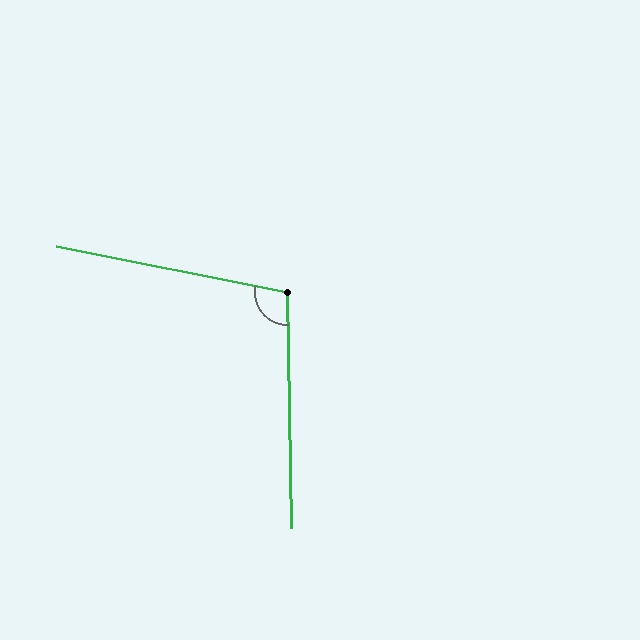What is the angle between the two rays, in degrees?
Approximately 102 degrees.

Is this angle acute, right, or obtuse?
It is obtuse.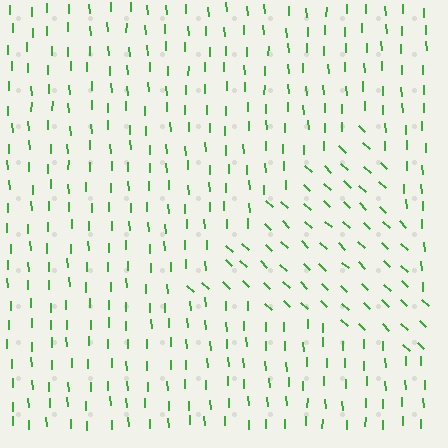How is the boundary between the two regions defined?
The boundary is defined purely by a change in line orientation (approximately 45 degrees difference). All lines are the same color and thickness.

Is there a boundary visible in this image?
Yes, there is a texture boundary formed by a change in line orientation.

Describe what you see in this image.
The image is filled with small green line segments. A triangle region in the image has lines oriented differently from the surrounding lines, creating a visible texture boundary.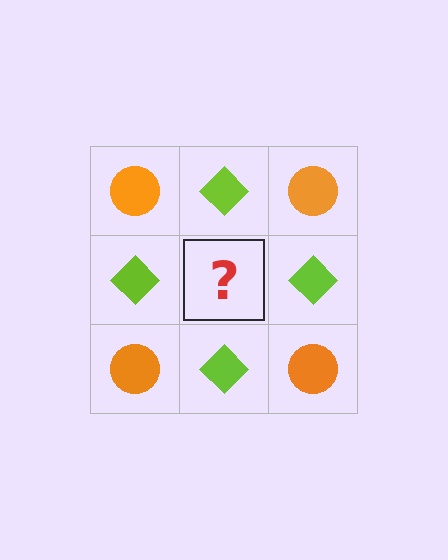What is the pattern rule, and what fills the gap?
The rule is that it alternates orange circle and lime diamond in a checkerboard pattern. The gap should be filled with an orange circle.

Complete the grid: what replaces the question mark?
The question mark should be replaced with an orange circle.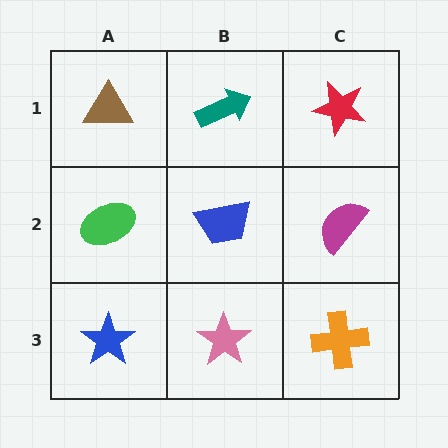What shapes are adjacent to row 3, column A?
A green ellipse (row 2, column A), a pink star (row 3, column B).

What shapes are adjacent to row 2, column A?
A brown triangle (row 1, column A), a blue star (row 3, column A), a blue trapezoid (row 2, column B).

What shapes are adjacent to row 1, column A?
A green ellipse (row 2, column A), a teal arrow (row 1, column B).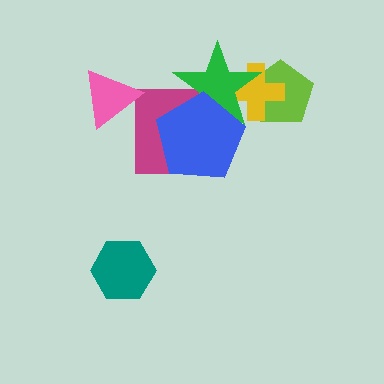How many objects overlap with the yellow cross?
2 objects overlap with the yellow cross.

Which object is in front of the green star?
The blue pentagon is in front of the green star.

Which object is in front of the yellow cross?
The green star is in front of the yellow cross.